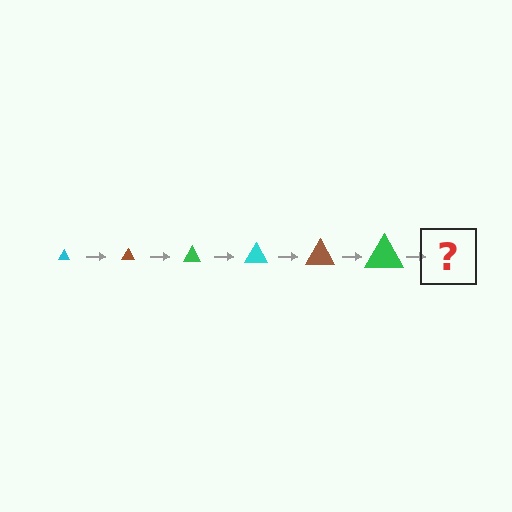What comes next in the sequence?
The next element should be a cyan triangle, larger than the previous one.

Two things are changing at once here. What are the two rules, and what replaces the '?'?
The two rules are that the triangle grows larger each step and the color cycles through cyan, brown, and green. The '?' should be a cyan triangle, larger than the previous one.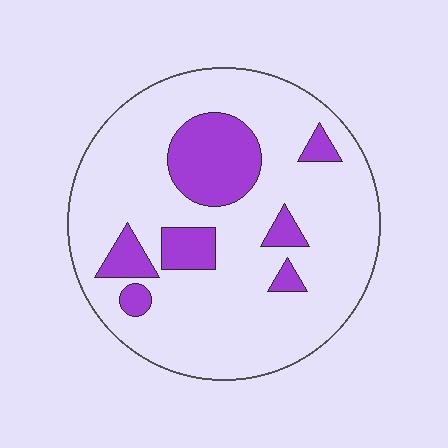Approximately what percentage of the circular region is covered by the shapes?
Approximately 20%.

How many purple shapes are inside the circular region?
7.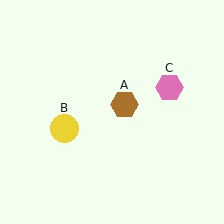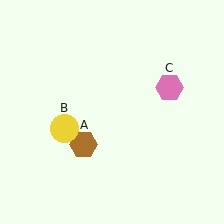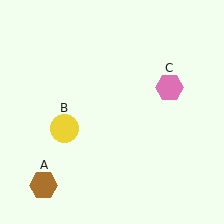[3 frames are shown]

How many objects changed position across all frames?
1 object changed position: brown hexagon (object A).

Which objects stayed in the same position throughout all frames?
Yellow circle (object B) and pink hexagon (object C) remained stationary.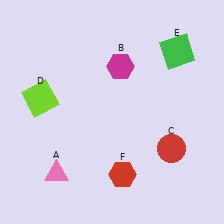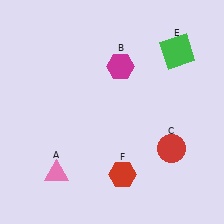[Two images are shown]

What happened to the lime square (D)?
The lime square (D) was removed in Image 2. It was in the top-left area of Image 1.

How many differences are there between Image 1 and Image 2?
There is 1 difference between the two images.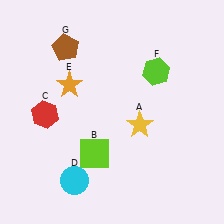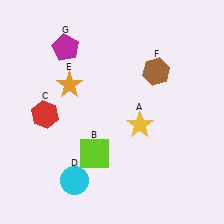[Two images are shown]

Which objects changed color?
F changed from lime to brown. G changed from brown to magenta.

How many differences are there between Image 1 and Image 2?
There are 2 differences between the two images.